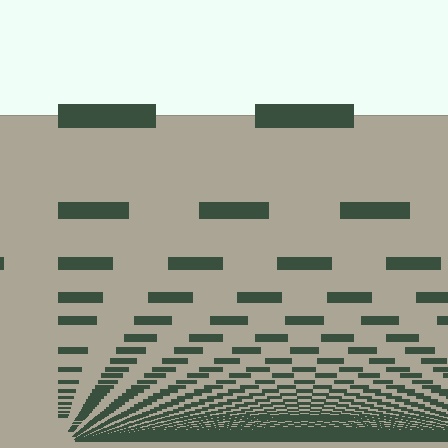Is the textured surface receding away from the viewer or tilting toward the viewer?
The surface appears to tilt toward the viewer. Texture elements get larger and sparser toward the top.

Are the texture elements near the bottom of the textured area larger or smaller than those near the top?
Smaller. The gradient is inverted — elements near the bottom are smaller and denser.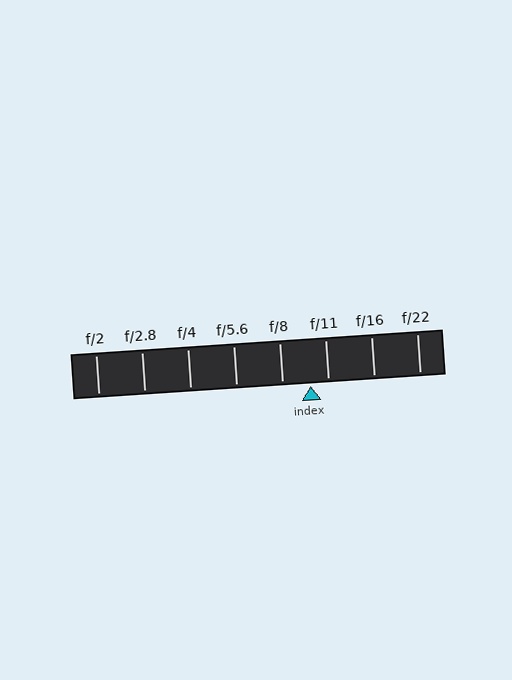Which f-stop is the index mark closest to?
The index mark is closest to f/11.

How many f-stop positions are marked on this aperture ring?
There are 8 f-stop positions marked.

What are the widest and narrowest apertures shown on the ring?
The widest aperture shown is f/2 and the narrowest is f/22.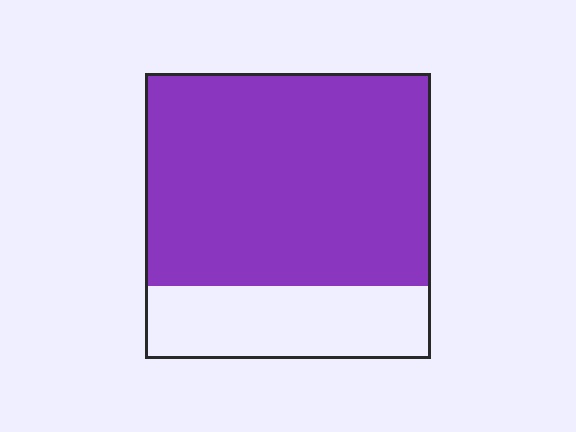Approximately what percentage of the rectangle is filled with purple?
Approximately 75%.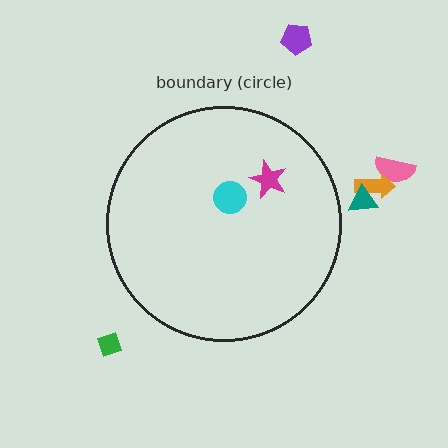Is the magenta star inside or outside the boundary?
Inside.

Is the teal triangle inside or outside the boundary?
Outside.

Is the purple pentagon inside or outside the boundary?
Outside.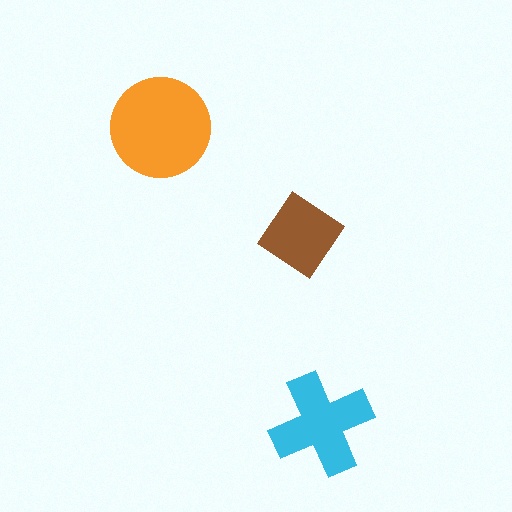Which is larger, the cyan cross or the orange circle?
The orange circle.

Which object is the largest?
The orange circle.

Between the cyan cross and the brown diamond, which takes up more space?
The cyan cross.